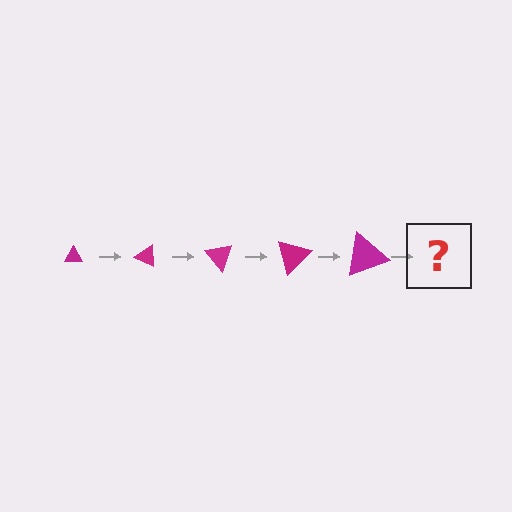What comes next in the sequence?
The next element should be a triangle, larger than the previous one and rotated 125 degrees from the start.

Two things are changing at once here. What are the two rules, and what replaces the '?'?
The two rules are that the triangle grows larger each step and it rotates 25 degrees each step. The '?' should be a triangle, larger than the previous one and rotated 125 degrees from the start.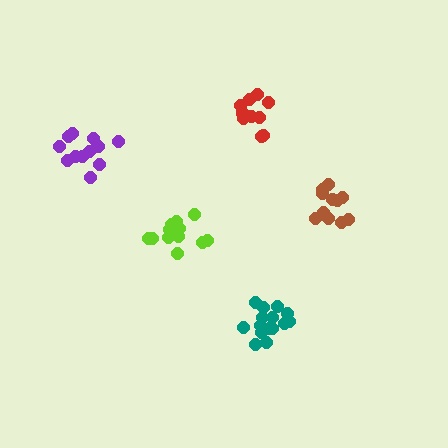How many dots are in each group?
Group 1: 12 dots, Group 2: 13 dots, Group 3: 13 dots, Group 4: 15 dots, Group 5: 11 dots (64 total).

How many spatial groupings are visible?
There are 5 spatial groupings.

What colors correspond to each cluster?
The clusters are colored: brown, lime, purple, teal, red.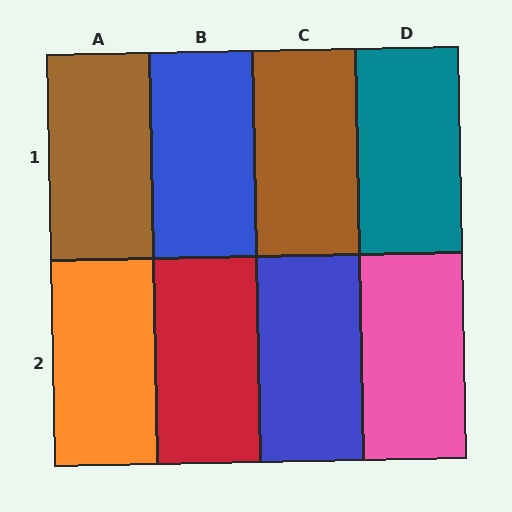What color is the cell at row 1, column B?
Blue.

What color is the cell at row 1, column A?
Brown.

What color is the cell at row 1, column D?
Teal.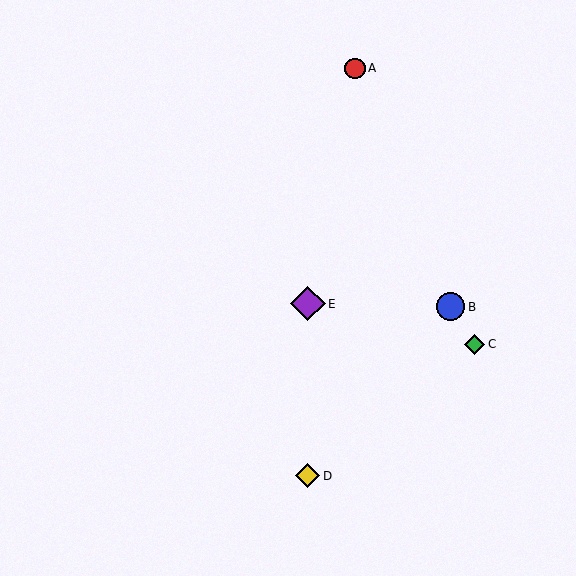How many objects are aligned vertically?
2 objects (D, E) are aligned vertically.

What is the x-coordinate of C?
Object C is at x≈475.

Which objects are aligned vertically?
Objects D, E are aligned vertically.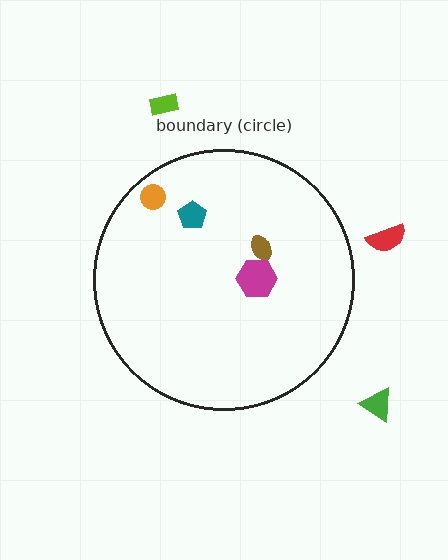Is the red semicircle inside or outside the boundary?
Outside.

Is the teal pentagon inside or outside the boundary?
Inside.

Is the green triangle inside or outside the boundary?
Outside.